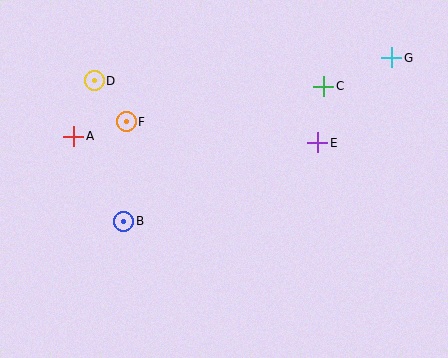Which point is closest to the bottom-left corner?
Point B is closest to the bottom-left corner.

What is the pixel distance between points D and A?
The distance between D and A is 59 pixels.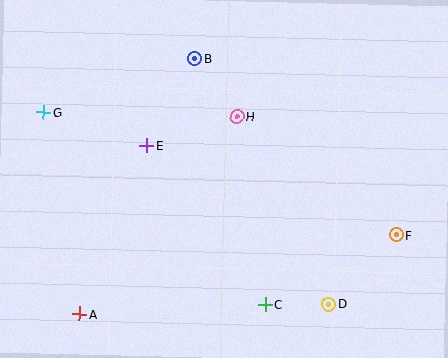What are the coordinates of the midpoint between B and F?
The midpoint between B and F is at (295, 147).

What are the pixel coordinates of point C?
Point C is at (265, 305).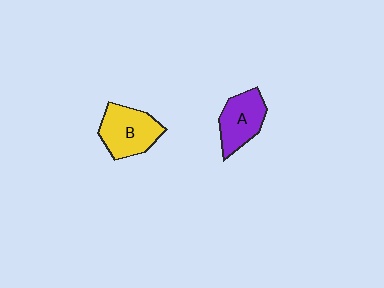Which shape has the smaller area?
Shape A (purple).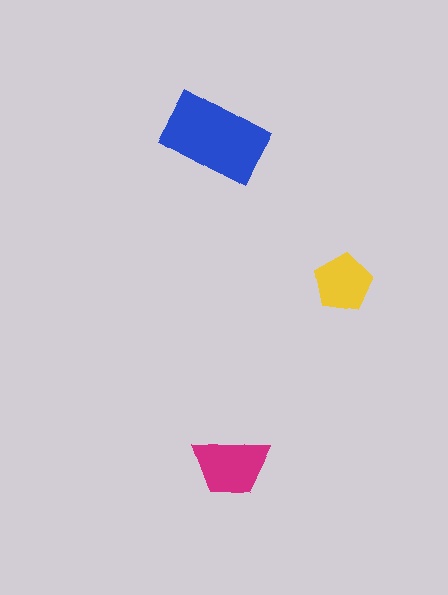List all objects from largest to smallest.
The blue rectangle, the magenta trapezoid, the yellow pentagon.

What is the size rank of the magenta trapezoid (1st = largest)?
2nd.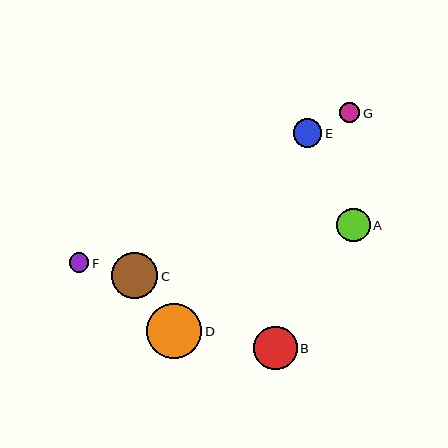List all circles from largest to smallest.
From largest to smallest: D, C, B, A, E, G, F.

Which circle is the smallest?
Circle F is the smallest with a size of approximately 19 pixels.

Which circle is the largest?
Circle D is the largest with a size of approximately 55 pixels.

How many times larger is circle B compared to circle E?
Circle B is approximately 1.5 times the size of circle E.